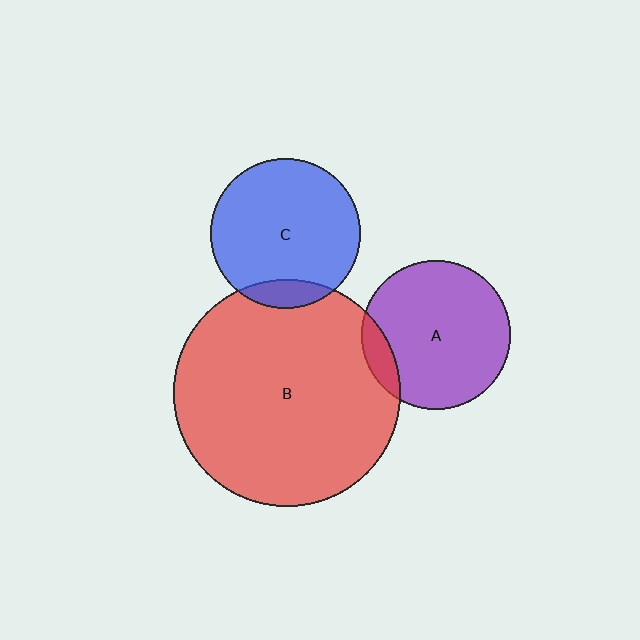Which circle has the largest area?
Circle B (red).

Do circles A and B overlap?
Yes.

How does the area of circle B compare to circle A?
Approximately 2.3 times.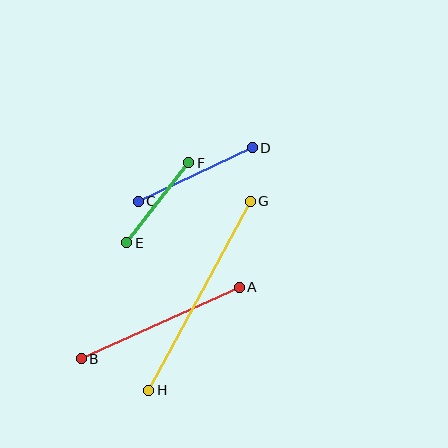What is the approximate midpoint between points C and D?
The midpoint is at approximately (195, 175) pixels.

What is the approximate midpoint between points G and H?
The midpoint is at approximately (200, 296) pixels.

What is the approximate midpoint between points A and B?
The midpoint is at approximately (160, 323) pixels.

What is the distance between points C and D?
The distance is approximately 126 pixels.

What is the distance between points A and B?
The distance is approximately 173 pixels.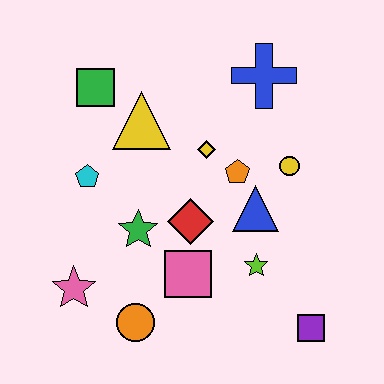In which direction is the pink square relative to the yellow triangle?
The pink square is below the yellow triangle.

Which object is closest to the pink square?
The red diamond is closest to the pink square.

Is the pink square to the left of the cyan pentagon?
No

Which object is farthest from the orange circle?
The blue cross is farthest from the orange circle.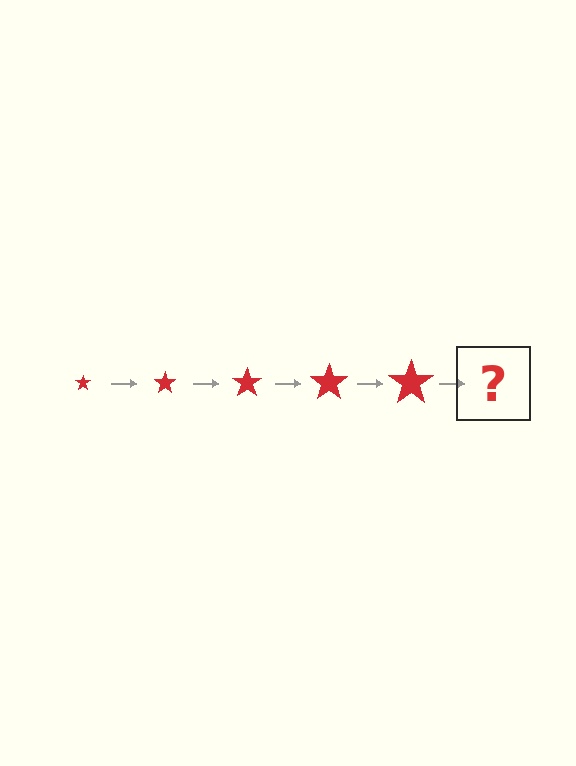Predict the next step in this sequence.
The next step is a red star, larger than the previous one.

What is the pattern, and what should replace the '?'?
The pattern is that the star gets progressively larger each step. The '?' should be a red star, larger than the previous one.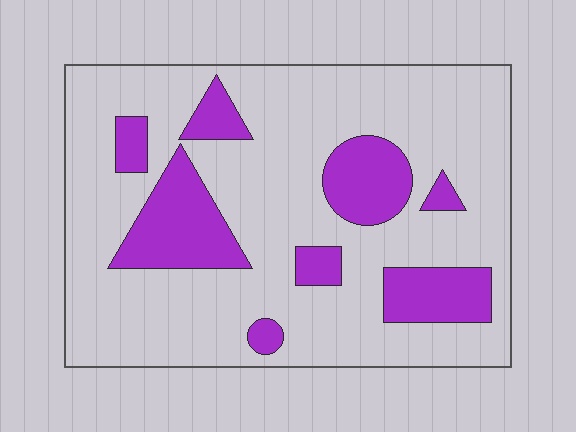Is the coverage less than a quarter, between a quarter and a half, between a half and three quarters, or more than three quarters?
Less than a quarter.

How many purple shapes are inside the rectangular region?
8.